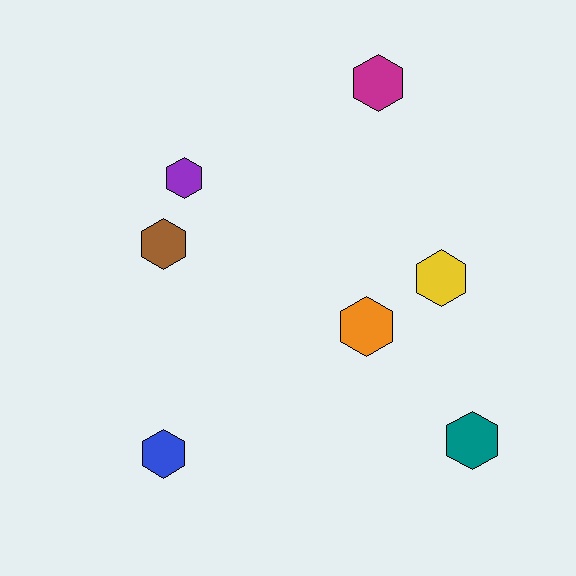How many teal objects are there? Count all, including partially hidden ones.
There is 1 teal object.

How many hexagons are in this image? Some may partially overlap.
There are 7 hexagons.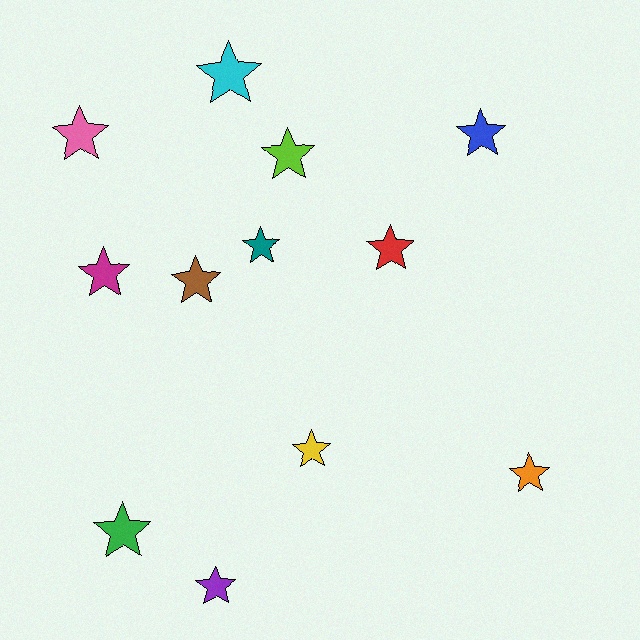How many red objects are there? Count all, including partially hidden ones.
There is 1 red object.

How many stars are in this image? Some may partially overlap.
There are 12 stars.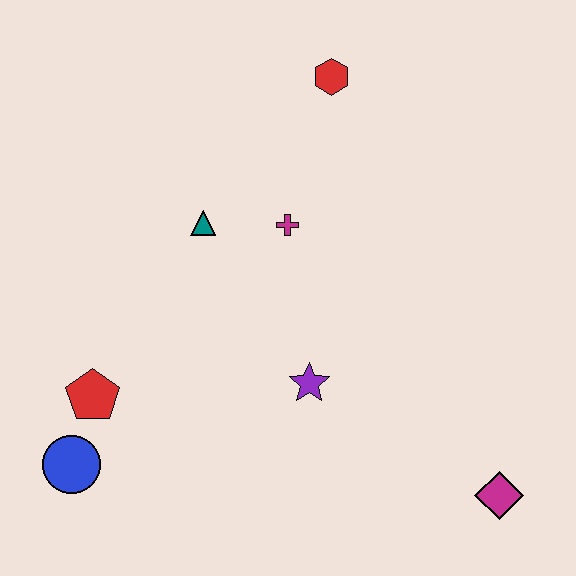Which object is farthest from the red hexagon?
The blue circle is farthest from the red hexagon.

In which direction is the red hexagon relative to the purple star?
The red hexagon is above the purple star.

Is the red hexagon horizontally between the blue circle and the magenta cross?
No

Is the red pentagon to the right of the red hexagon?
No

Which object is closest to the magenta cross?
The teal triangle is closest to the magenta cross.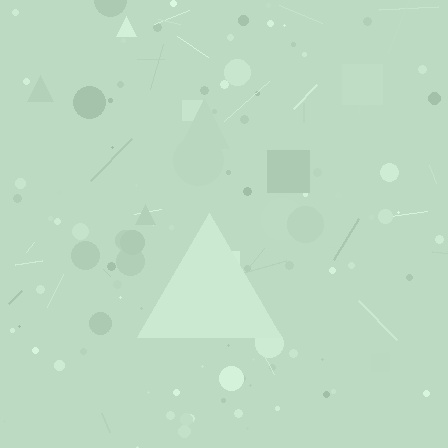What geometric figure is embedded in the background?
A triangle is embedded in the background.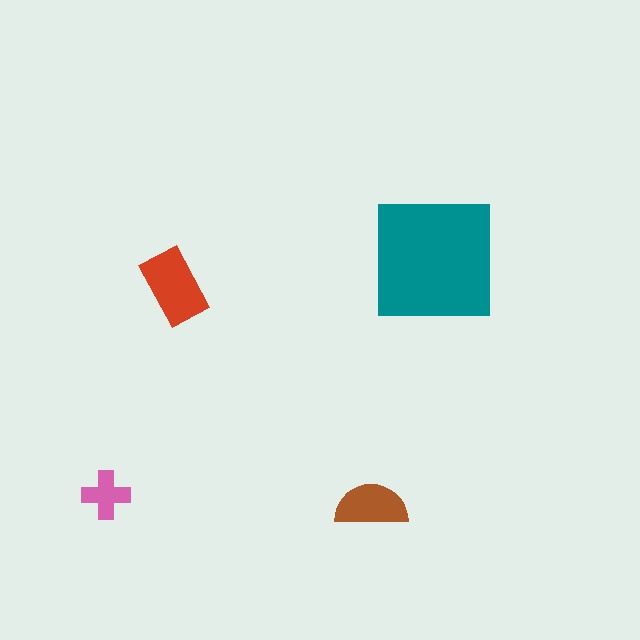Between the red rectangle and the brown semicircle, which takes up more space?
The red rectangle.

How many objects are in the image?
There are 4 objects in the image.